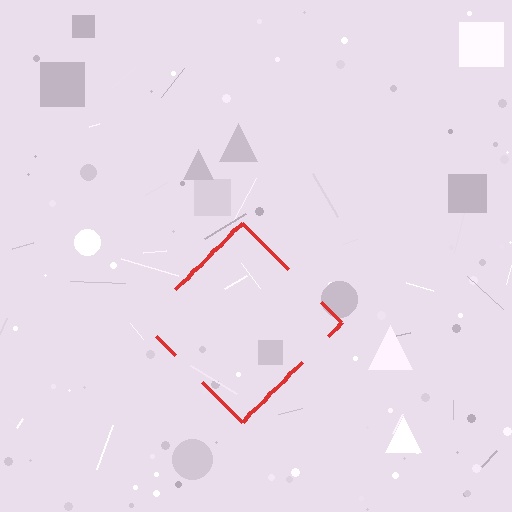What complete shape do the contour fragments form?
The contour fragments form a diamond.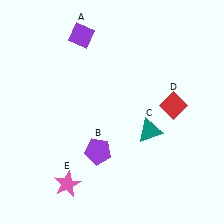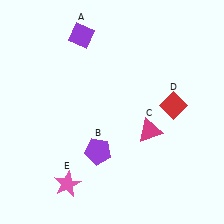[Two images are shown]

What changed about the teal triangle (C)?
In Image 1, C is teal. In Image 2, it changed to magenta.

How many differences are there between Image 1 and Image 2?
There is 1 difference between the two images.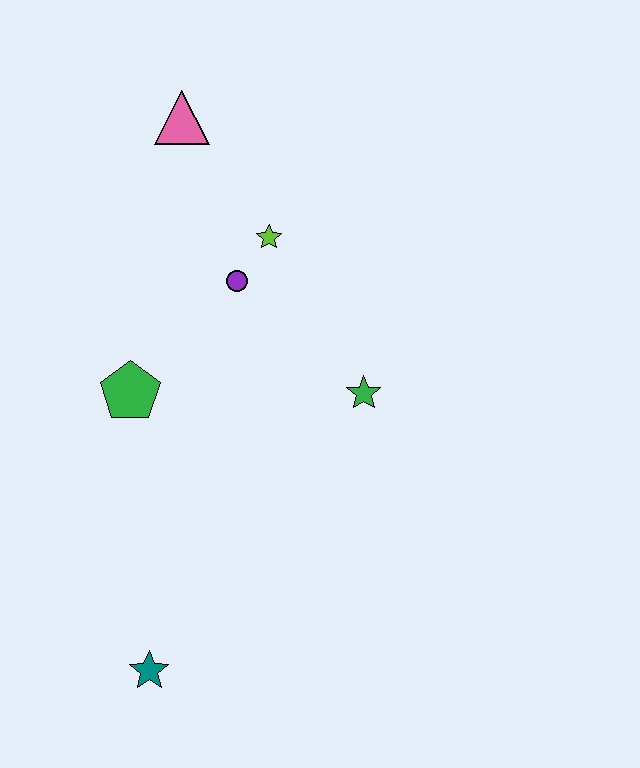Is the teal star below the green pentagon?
Yes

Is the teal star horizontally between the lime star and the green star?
No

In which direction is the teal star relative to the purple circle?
The teal star is below the purple circle.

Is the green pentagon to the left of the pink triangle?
Yes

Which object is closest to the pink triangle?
The lime star is closest to the pink triangle.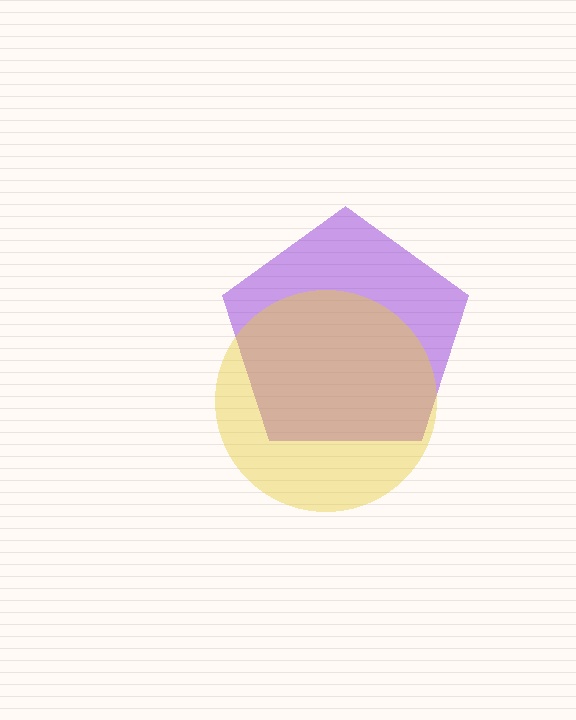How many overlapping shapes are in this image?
There are 2 overlapping shapes in the image.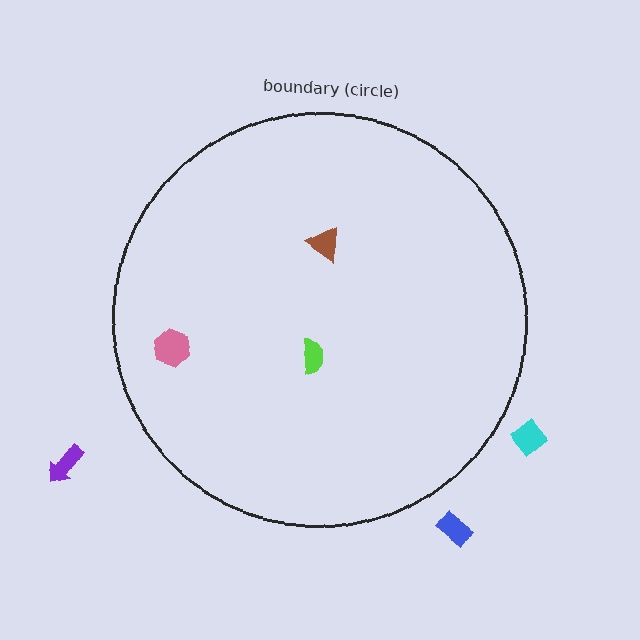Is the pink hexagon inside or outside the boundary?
Inside.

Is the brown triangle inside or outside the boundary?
Inside.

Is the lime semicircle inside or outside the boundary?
Inside.